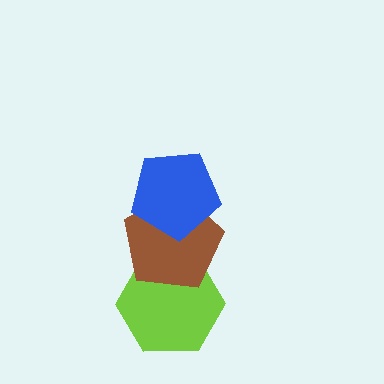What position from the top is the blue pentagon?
The blue pentagon is 1st from the top.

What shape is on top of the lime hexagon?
The brown pentagon is on top of the lime hexagon.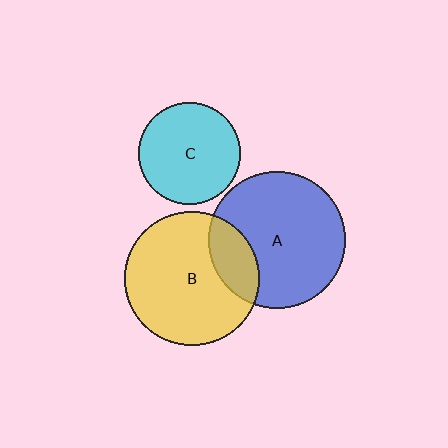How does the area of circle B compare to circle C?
Approximately 1.7 times.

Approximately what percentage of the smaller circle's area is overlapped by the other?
Approximately 20%.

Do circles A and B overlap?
Yes.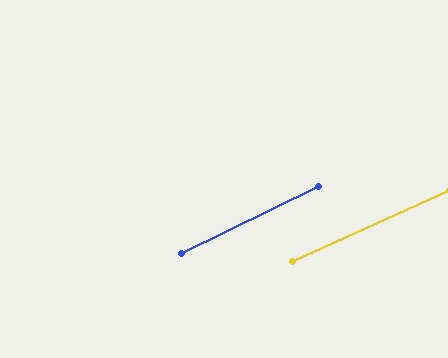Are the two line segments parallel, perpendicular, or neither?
Parallel — their directions differ by only 1.6°.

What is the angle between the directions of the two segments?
Approximately 2 degrees.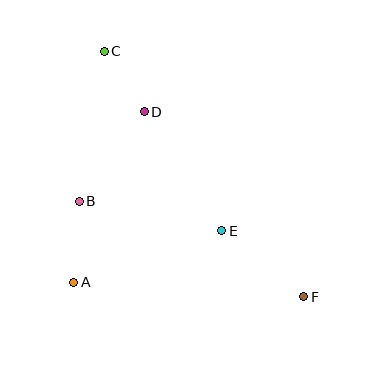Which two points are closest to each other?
Points C and D are closest to each other.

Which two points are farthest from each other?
Points C and F are farthest from each other.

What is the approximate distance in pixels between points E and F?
The distance between E and F is approximately 105 pixels.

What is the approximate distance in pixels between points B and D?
The distance between B and D is approximately 111 pixels.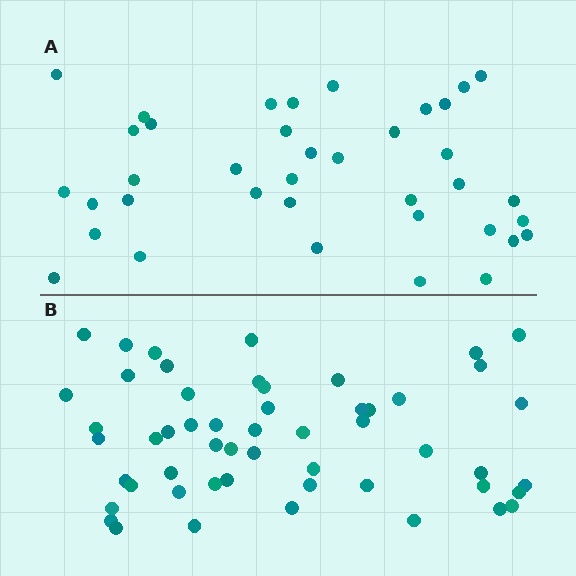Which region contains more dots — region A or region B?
Region B (the bottom region) has more dots.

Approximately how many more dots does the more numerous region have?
Region B has approximately 15 more dots than region A.